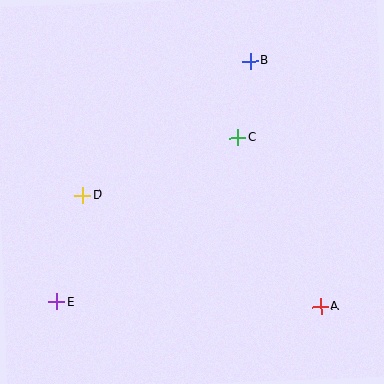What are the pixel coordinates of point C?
Point C is at (238, 137).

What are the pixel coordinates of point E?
Point E is at (57, 302).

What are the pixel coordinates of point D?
Point D is at (83, 195).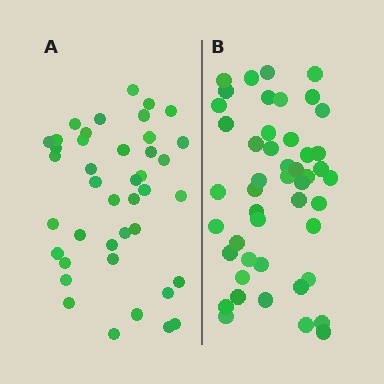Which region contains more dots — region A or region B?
Region B (the right region) has more dots.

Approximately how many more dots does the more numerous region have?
Region B has about 6 more dots than region A.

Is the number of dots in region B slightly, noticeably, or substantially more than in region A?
Region B has only slightly more — the two regions are fairly close. The ratio is roughly 1.1 to 1.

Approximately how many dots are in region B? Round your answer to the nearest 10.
About 50 dots. (The exact count is 47, which rounds to 50.)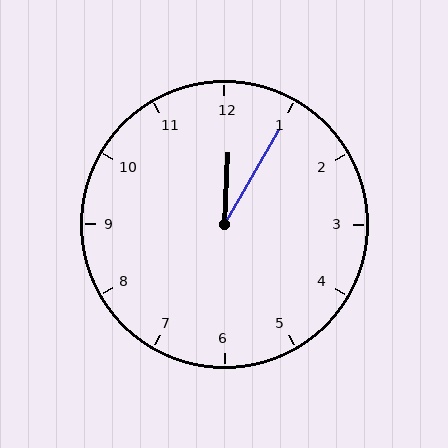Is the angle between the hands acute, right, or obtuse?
It is acute.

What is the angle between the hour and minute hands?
Approximately 28 degrees.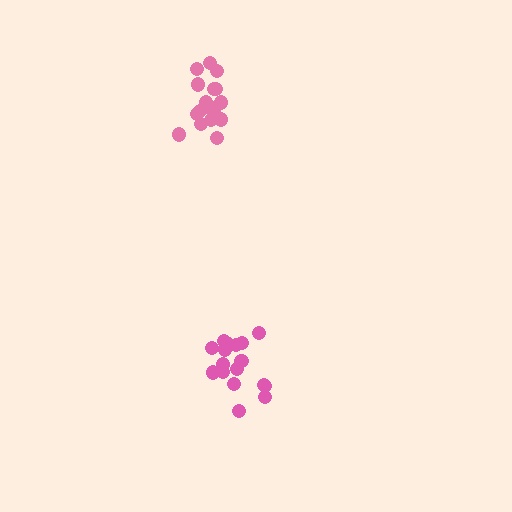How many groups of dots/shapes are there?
There are 2 groups.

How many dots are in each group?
Group 1: 17 dots, Group 2: 17 dots (34 total).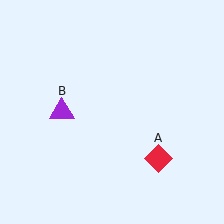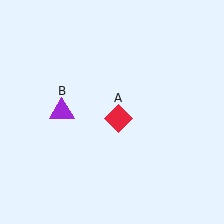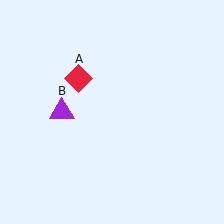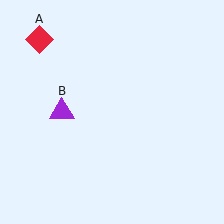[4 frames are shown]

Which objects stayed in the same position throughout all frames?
Purple triangle (object B) remained stationary.